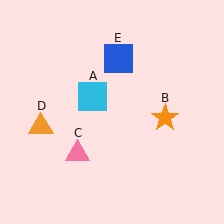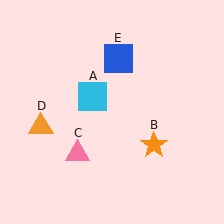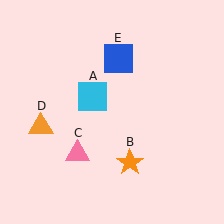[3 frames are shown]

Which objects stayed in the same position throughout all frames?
Cyan square (object A) and pink triangle (object C) and orange triangle (object D) and blue square (object E) remained stationary.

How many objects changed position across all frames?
1 object changed position: orange star (object B).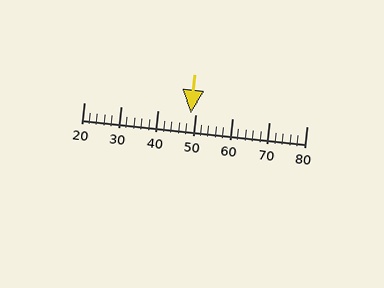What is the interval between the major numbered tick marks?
The major tick marks are spaced 10 units apart.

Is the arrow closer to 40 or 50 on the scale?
The arrow is closer to 50.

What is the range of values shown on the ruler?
The ruler shows values from 20 to 80.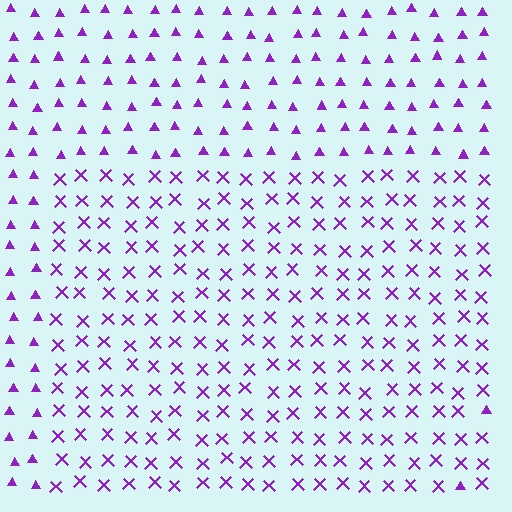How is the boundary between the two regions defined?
The boundary is defined by a change in element shape: X marks inside vs. triangles outside. All elements share the same color and spacing.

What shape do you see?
I see a rectangle.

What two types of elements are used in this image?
The image uses X marks inside the rectangle region and triangles outside it.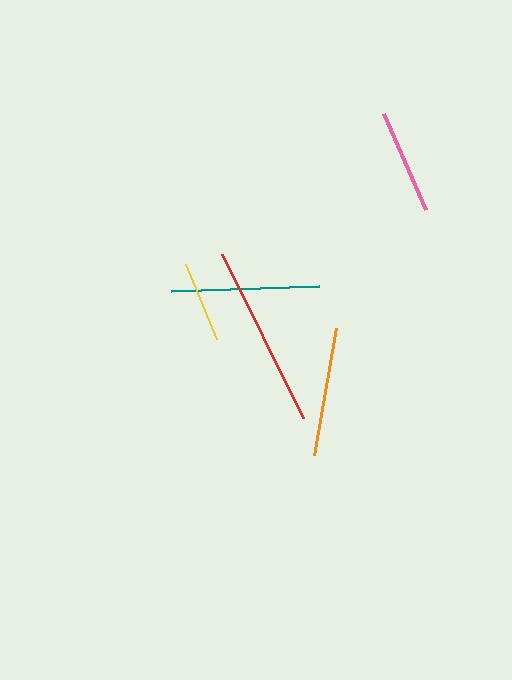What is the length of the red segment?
The red segment is approximately 183 pixels long.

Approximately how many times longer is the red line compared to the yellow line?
The red line is approximately 2.3 times the length of the yellow line.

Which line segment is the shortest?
The yellow line is the shortest at approximately 81 pixels.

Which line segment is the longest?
The red line is the longest at approximately 183 pixels.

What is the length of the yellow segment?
The yellow segment is approximately 81 pixels long.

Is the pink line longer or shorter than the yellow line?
The pink line is longer than the yellow line.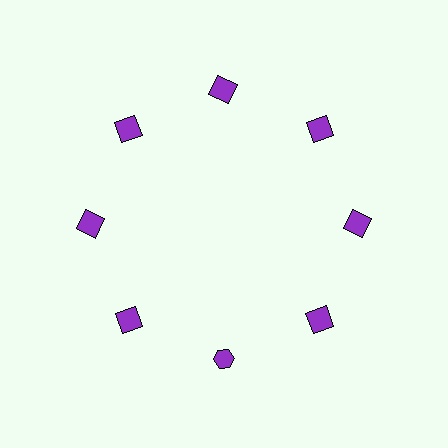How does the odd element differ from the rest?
It has a different shape: hexagon instead of square.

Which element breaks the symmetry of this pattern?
The purple hexagon at roughly the 6 o'clock position breaks the symmetry. All other shapes are purple squares.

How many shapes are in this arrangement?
There are 8 shapes arranged in a ring pattern.